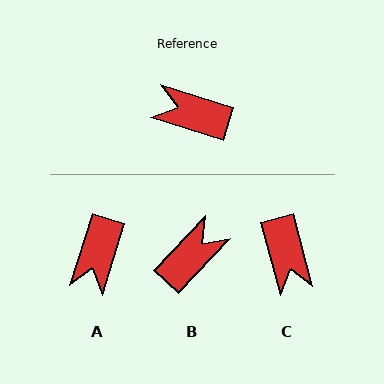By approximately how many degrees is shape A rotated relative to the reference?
Approximately 90 degrees counter-clockwise.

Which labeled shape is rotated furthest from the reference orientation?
C, about 122 degrees away.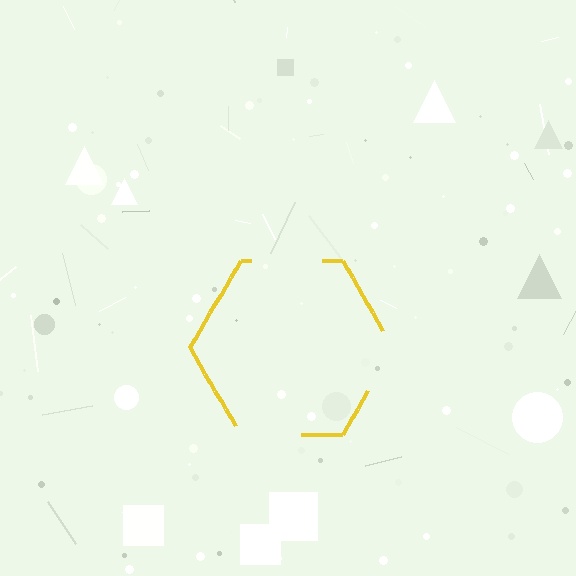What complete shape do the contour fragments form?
The contour fragments form a hexagon.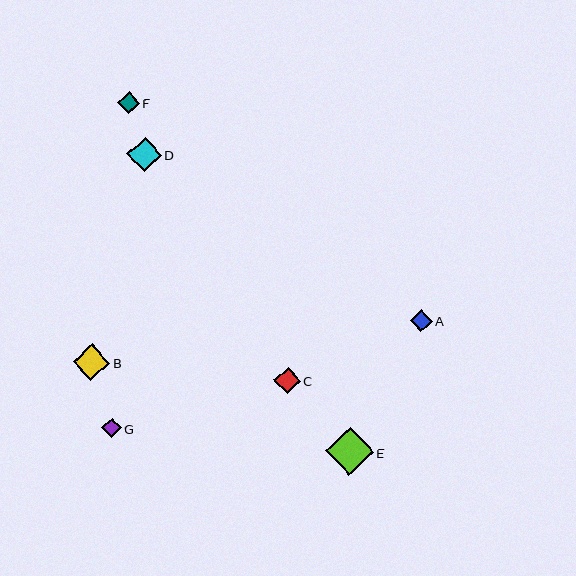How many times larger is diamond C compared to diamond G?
Diamond C is approximately 1.4 times the size of diamond G.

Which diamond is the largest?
Diamond E is the largest with a size of approximately 48 pixels.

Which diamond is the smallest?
Diamond G is the smallest with a size of approximately 19 pixels.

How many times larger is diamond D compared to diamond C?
Diamond D is approximately 1.3 times the size of diamond C.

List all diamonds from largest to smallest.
From largest to smallest: E, B, D, C, A, F, G.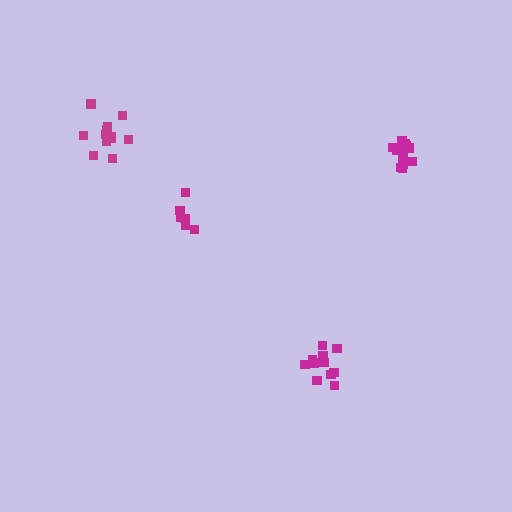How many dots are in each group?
Group 1: 7 dots, Group 2: 13 dots, Group 3: 13 dots, Group 4: 13 dots (46 total).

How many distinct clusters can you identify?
There are 4 distinct clusters.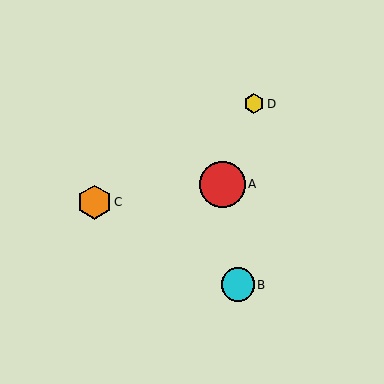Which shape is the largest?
The red circle (labeled A) is the largest.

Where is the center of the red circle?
The center of the red circle is at (222, 184).